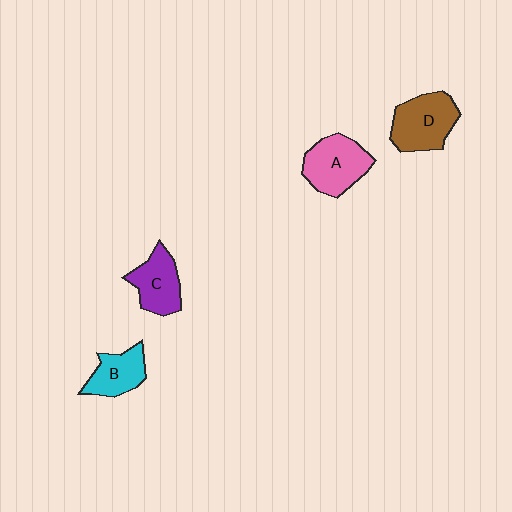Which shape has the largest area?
Shape D (brown).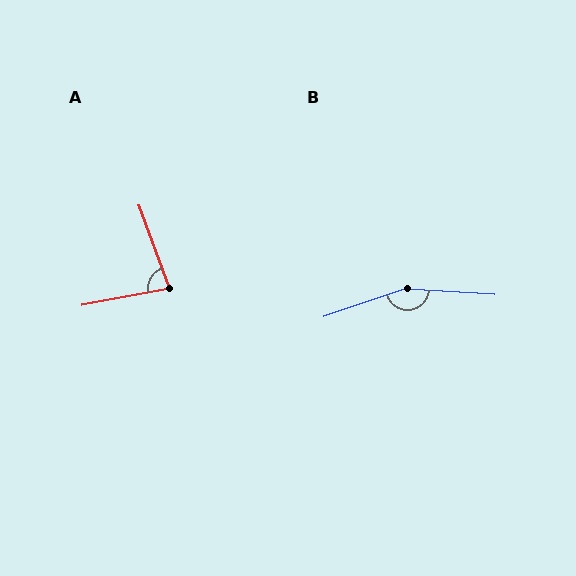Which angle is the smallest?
A, at approximately 80 degrees.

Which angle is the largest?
B, at approximately 157 degrees.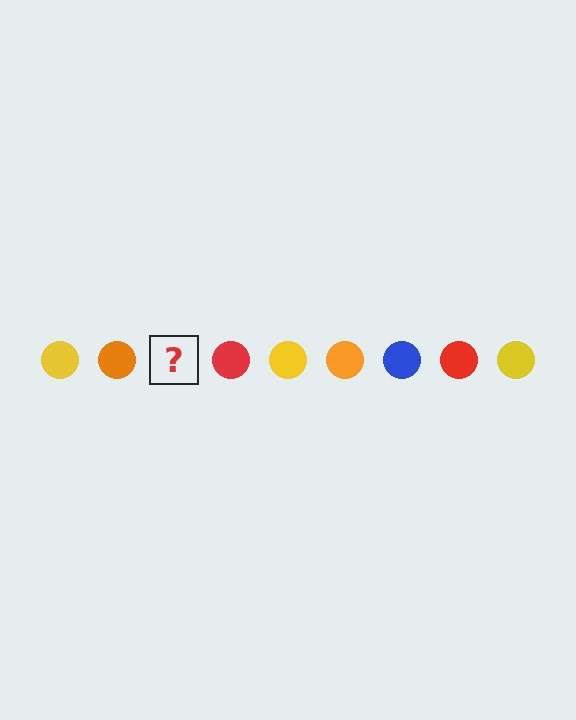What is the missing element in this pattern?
The missing element is a blue circle.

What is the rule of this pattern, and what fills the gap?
The rule is that the pattern cycles through yellow, orange, blue, red circles. The gap should be filled with a blue circle.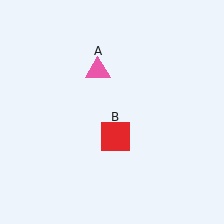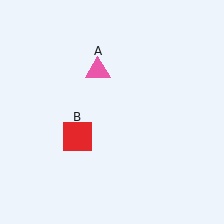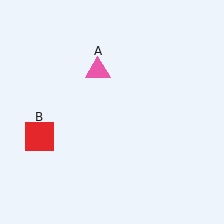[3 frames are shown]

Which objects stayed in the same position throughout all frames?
Pink triangle (object A) remained stationary.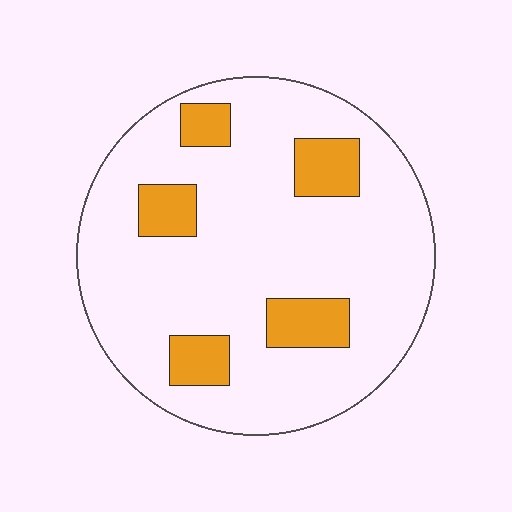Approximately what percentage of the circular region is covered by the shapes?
Approximately 15%.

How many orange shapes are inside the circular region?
5.